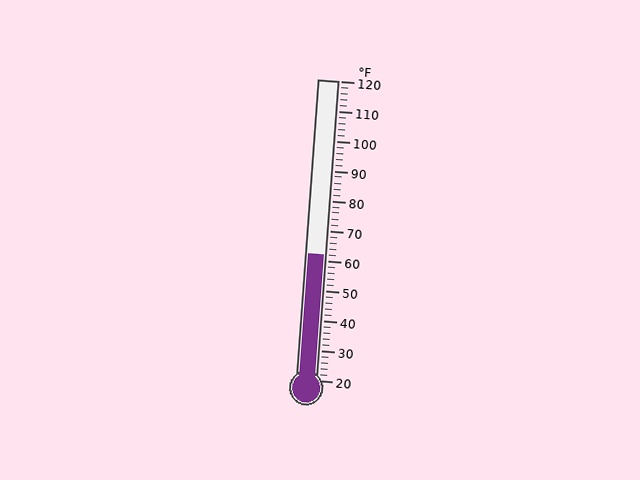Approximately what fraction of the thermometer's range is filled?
The thermometer is filled to approximately 40% of its range.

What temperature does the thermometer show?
The thermometer shows approximately 62°F.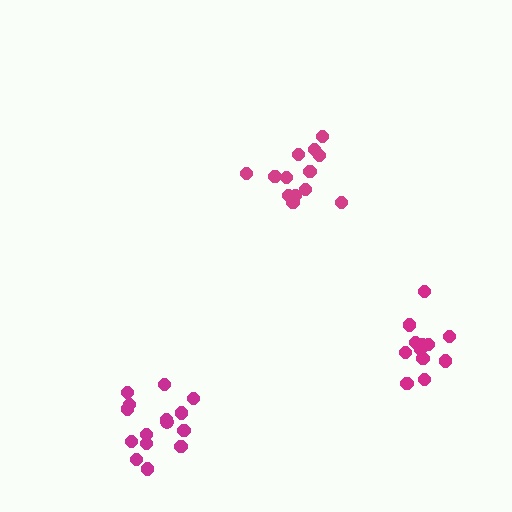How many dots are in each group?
Group 1: 12 dots, Group 2: 15 dots, Group 3: 13 dots (40 total).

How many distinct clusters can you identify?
There are 3 distinct clusters.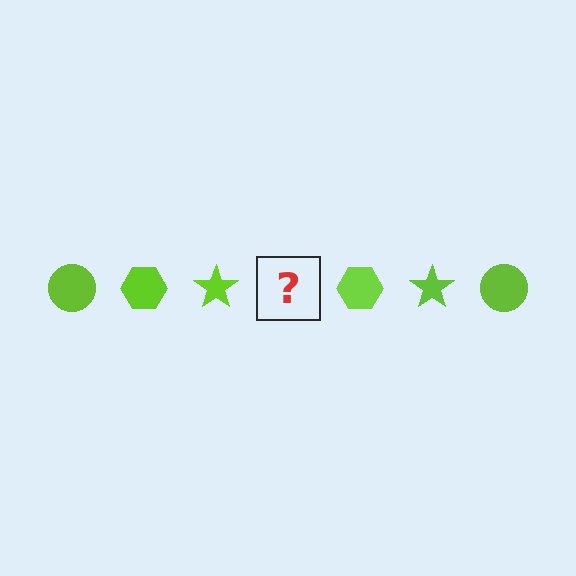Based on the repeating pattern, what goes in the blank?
The blank should be a lime circle.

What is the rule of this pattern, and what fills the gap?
The rule is that the pattern cycles through circle, hexagon, star shapes in lime. The gap should be filled with a lime circle.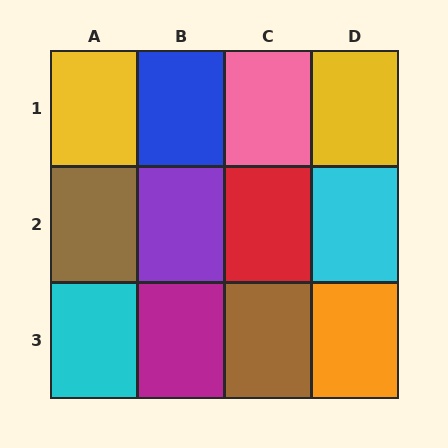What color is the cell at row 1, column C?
Pink.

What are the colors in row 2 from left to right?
Brown, purple, red, cyan.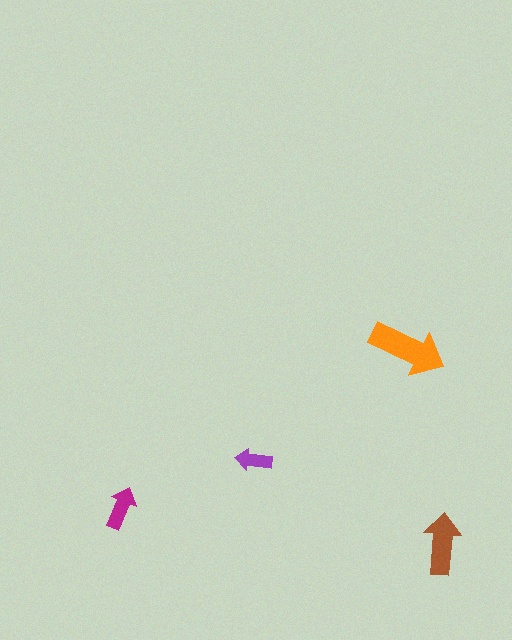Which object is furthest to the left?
The magenta arrow is leftmost.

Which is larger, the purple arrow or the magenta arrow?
The magenta one.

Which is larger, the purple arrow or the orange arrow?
The orange one.